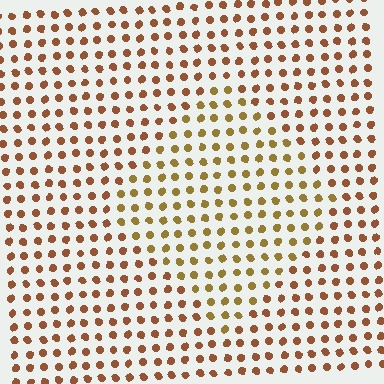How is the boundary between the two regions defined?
The boundary is defined purely by a slight shift in hue (about 26 degrees). Spacing, size, and orientation are identical on both sides.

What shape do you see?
I see a diamond.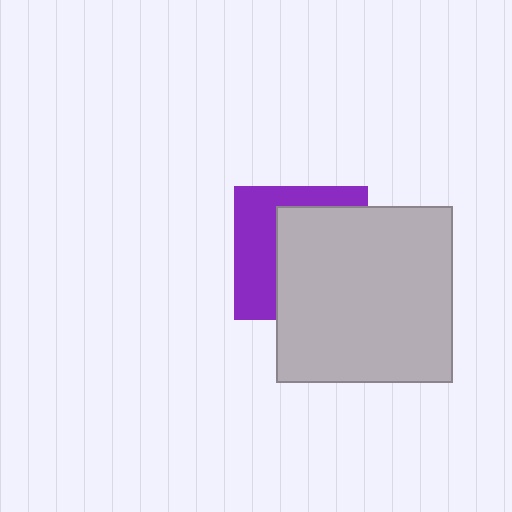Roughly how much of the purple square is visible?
A small part of it is visible (roughly 42%).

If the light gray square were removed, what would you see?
You would see the complete purple square.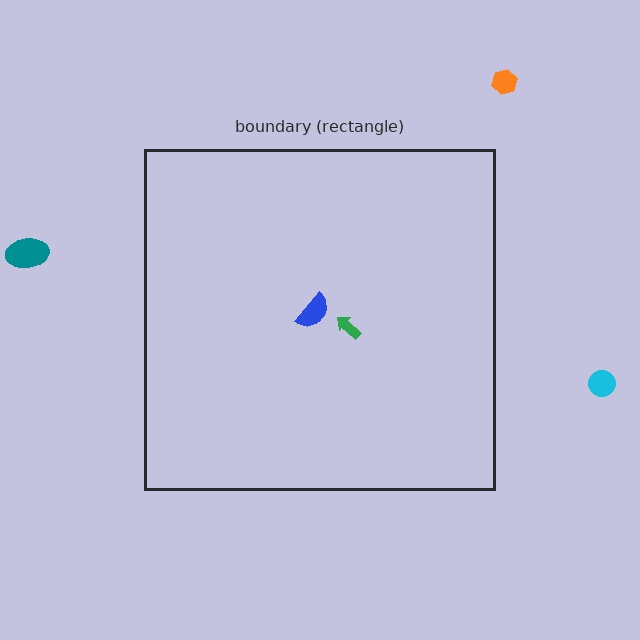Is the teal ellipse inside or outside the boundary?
Outside.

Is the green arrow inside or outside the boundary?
Inside.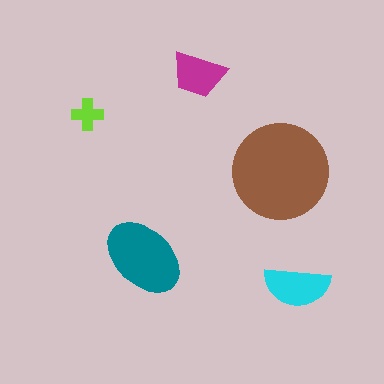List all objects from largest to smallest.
The brown circle, the teal ellipse, the cyan semicircle, the magenta trapezoid, the lime cross.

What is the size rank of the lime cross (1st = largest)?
5th.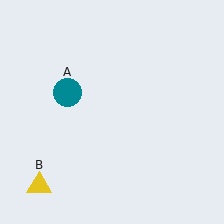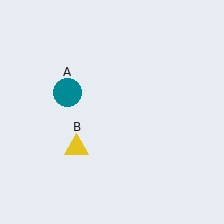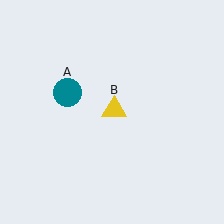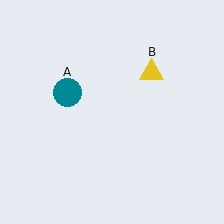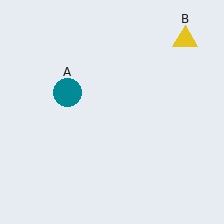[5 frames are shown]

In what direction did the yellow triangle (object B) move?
The yellow triangle (object B) moved up and to the right.